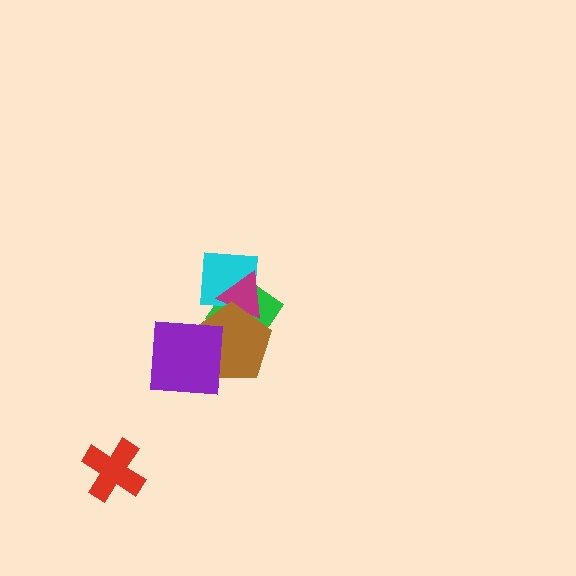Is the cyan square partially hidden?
Yes, it is partially covered by another shape.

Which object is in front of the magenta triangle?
The brown pentagon is in front of the magenta triangle.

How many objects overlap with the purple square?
1 object overlaps with the purple square.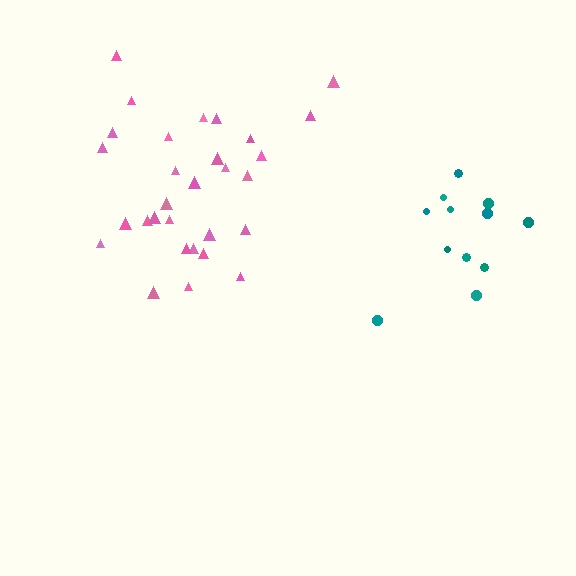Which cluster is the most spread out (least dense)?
Teal.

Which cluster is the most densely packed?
Pink.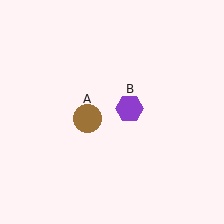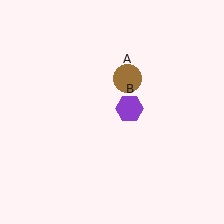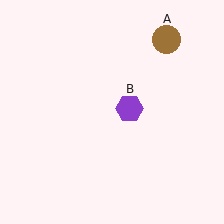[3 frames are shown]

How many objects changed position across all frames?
1 object changed position: brown circle (object A).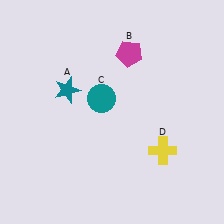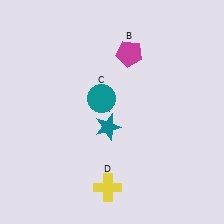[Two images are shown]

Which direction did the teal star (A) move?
The teal star (A) moved right.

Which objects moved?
The objects that moved are: the teal star (A), the yellow cross (D).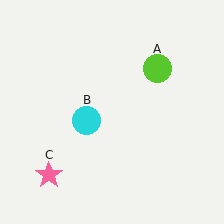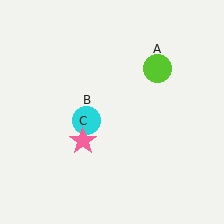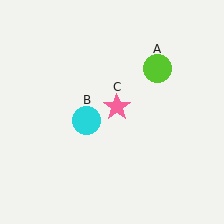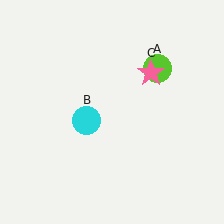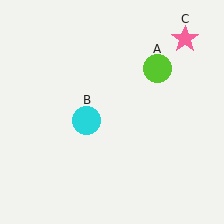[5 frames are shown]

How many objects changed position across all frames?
1 object changed position: pink star (object C).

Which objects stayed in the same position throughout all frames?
Lime circle (object A) and cyan circle (object B) remained stationary.